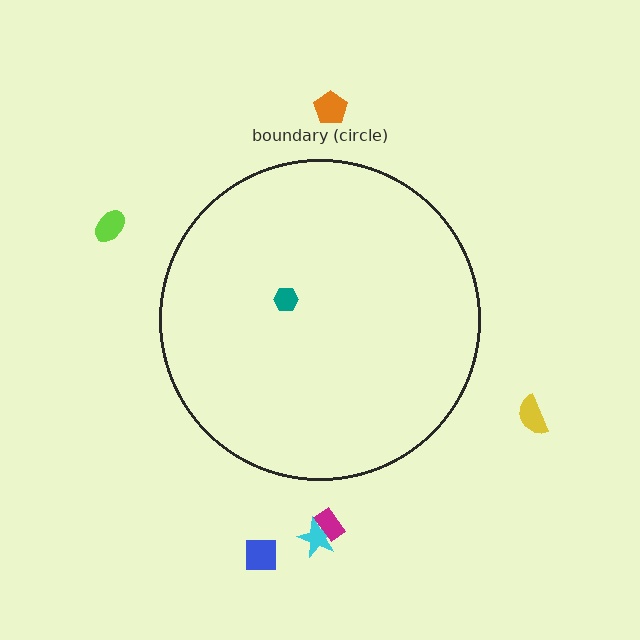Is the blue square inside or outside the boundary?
Outside.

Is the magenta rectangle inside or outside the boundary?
Outside.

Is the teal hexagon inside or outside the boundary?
Inside.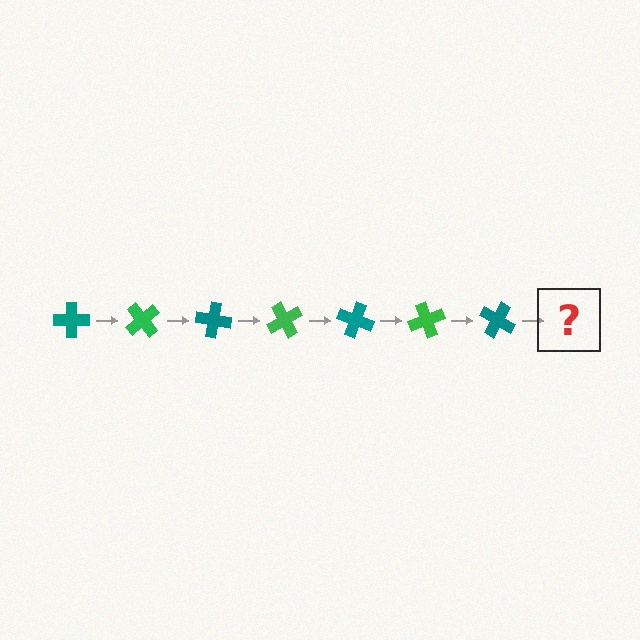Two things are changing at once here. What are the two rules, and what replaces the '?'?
The two rules are that it rotates 50 degrees each step and the color cycles through teal and green. The '?' should be a green cross, rotated 350 degrees from the start.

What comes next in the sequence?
The next element should be a green cross, rotated 350 degrees from the start.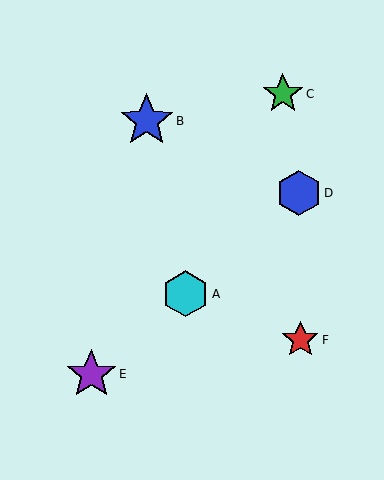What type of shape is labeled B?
Shape B is a blue star.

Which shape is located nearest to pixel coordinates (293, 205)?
The blue hexagon (labeled D) at (299, 193) is nearest to that location.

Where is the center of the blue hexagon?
The center of the blue hexagon is at (299, 193).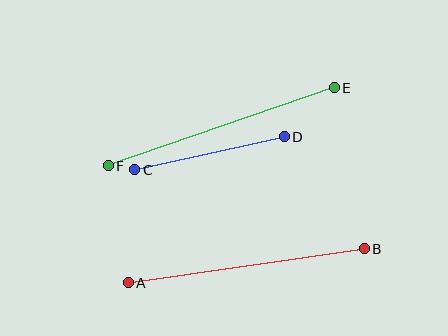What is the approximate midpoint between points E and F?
The midpoint is at approximately (221, 127) pixels.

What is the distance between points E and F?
The distance is approximately 239 pixels.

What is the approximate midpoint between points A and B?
The midpoint is at approximately (246, 266) pixels.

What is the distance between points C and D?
The distance is approximately 153 pixels.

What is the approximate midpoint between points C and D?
The midpoint is at approximately (209, 153) pixels.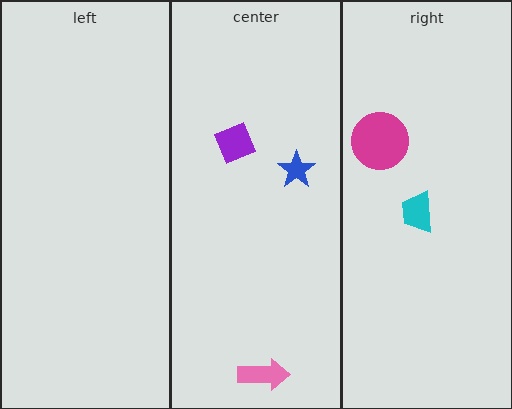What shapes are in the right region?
The cyan trapezoid, the magenta circle.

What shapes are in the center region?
The blue star, the purple diamond, the pink arrow.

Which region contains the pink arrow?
The center region.